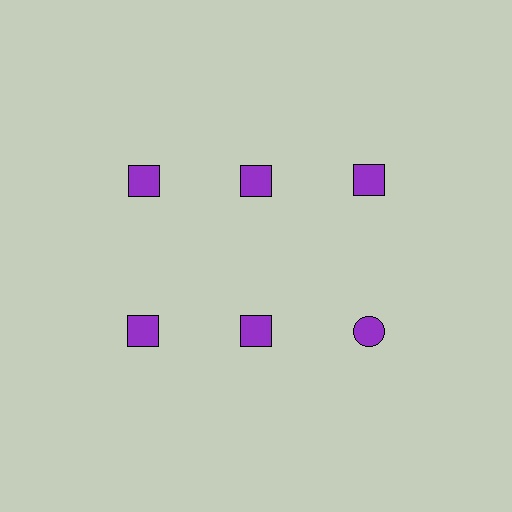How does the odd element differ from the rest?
It has a different shape: circle instead of square.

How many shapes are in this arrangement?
There are 6 shapes arranged in a grid pattern.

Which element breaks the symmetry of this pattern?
The purple circle in the second row, center column breaks the symmetry. All other shapes are purple squares.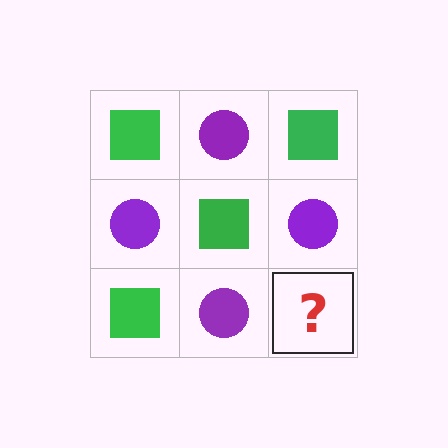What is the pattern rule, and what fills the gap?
The rule is that it alternates green square and purple circle in a checkerboard pattern. The gap should be filled with a green square.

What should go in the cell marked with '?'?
The missing cell should contain a green square.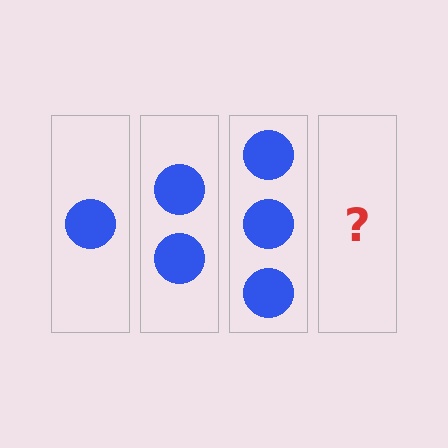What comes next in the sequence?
The next element should be 4 circles.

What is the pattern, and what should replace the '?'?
The pattern is that each step adds one more circle. The '?' should be 4 circles.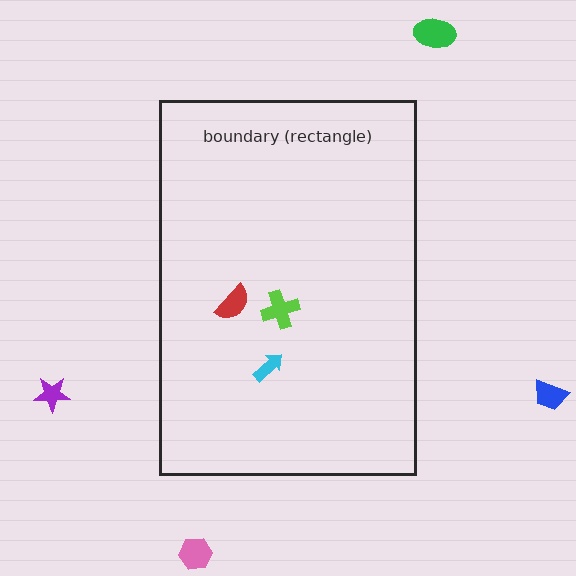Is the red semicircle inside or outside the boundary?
Inside.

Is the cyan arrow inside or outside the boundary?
Inside.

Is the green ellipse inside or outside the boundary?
Outside.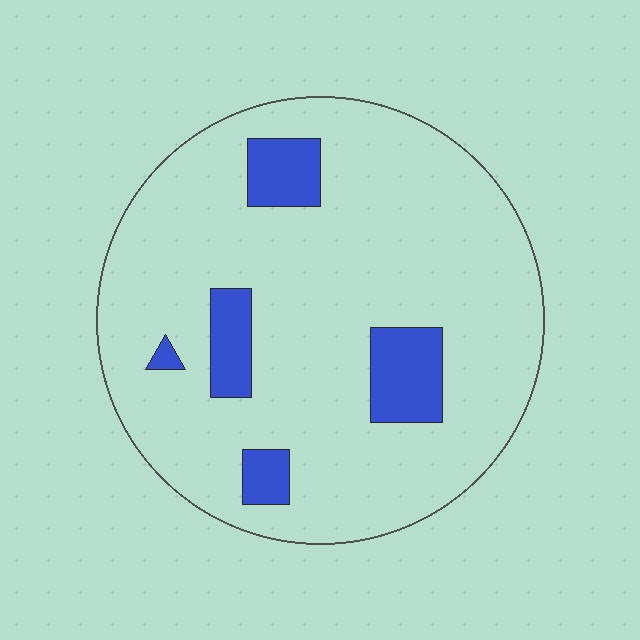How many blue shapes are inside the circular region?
5.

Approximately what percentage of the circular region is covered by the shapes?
Approximately 15%.